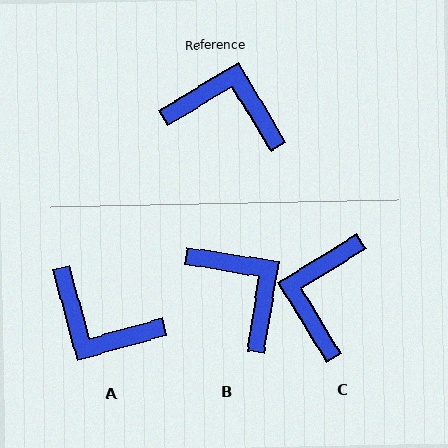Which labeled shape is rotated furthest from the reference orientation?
A, about 165 degrees away.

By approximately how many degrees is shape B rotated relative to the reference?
Approximately 40 degrees clockwise.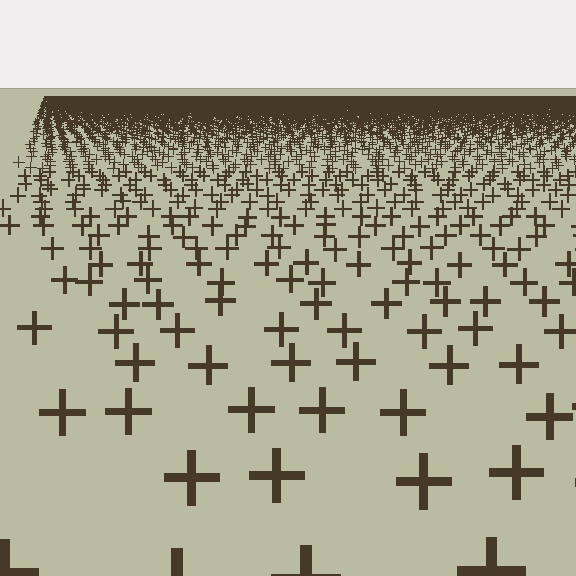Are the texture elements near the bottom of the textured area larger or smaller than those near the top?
Larger. Near the bottom, elements are closer to the viewer and appear at a bigger on-screen size.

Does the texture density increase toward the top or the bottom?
Density increases toward the top.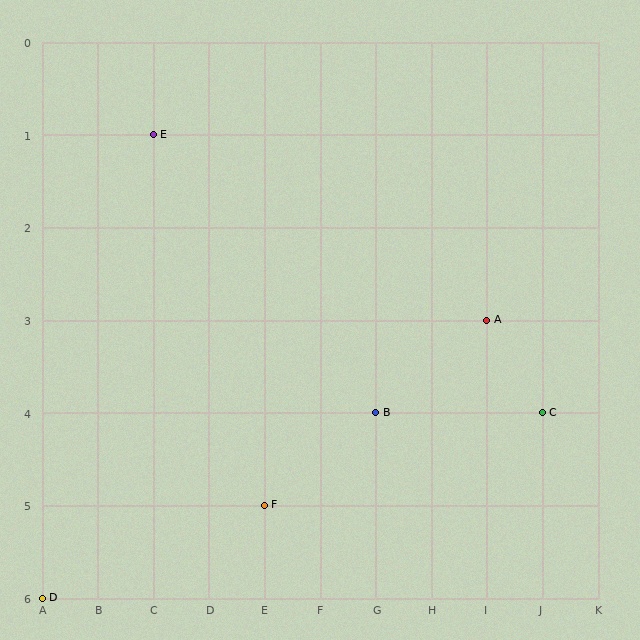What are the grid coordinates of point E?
Point E is at grid coordinates (C, 1).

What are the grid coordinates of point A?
Point A is at grid coordinates (I, 3).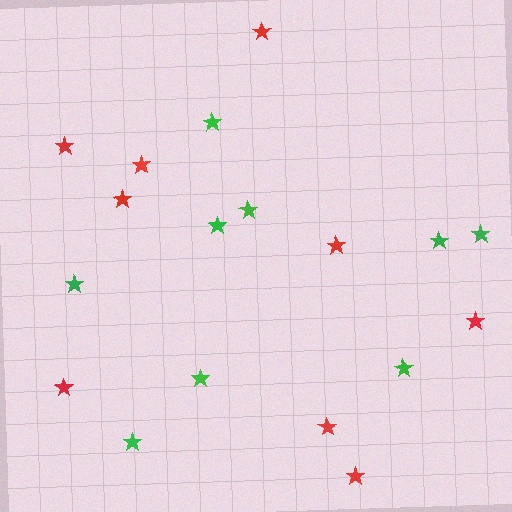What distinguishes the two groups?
There are 2 groups: one group of red stars (9) and one group of green stars (9).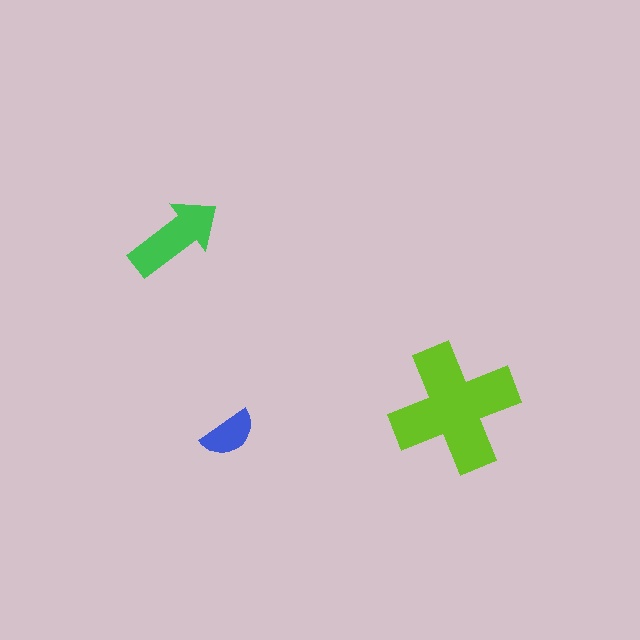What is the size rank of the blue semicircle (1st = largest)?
3rd.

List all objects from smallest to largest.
The blue semicircle, the green arrow, the lime cross.